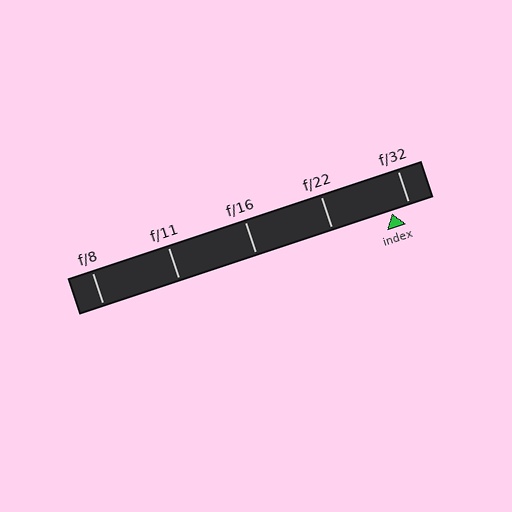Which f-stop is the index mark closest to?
The index mark is closest to f/32.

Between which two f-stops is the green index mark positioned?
The index mark is between f/22 and f/32.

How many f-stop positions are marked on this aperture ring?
There are 5 f-stop positions marked.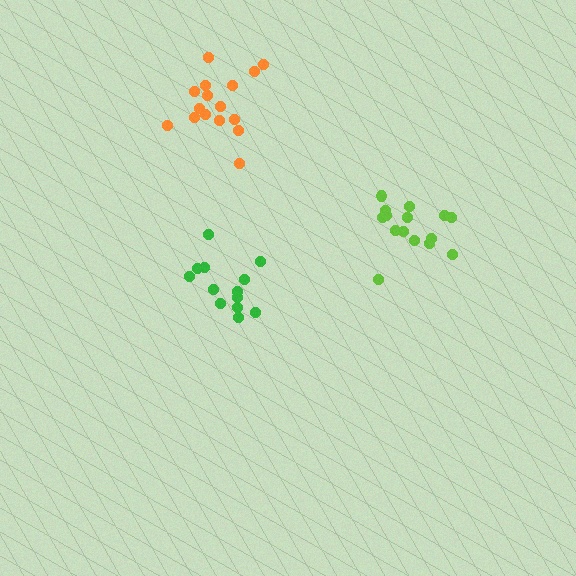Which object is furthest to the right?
The lime cluster is rightmost.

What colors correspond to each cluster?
The clusters are colored: orange, green, lime.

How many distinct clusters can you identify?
There are 3 distinct clusters.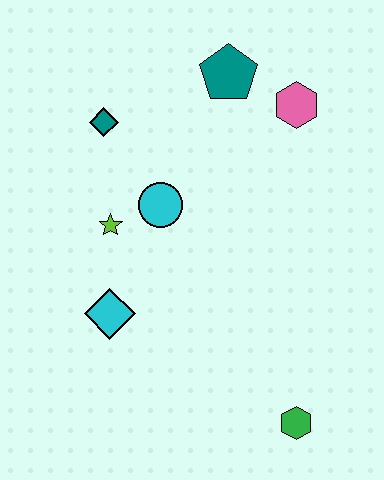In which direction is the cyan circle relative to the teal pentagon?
The cyan circle is below the teal pentagon.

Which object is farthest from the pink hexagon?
The green hexagon is farthest from the pink hexagon.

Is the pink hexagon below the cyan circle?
No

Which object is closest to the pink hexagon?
The teal pentagon is closest to the pink hexagon.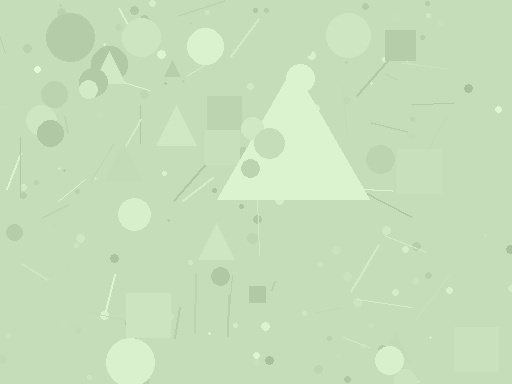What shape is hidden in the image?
A triangle is hidden in the image.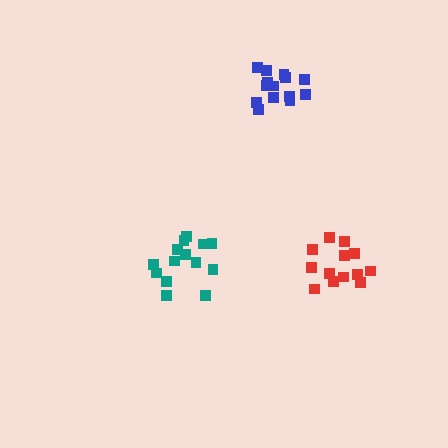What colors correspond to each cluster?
The clusters are colored: red, teal, blue.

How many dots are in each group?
Group 1: 13 dots, Group 2: 14 dots, Group 3: 15 dots (42 total).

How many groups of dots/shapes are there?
There are 3 groups.